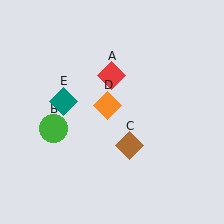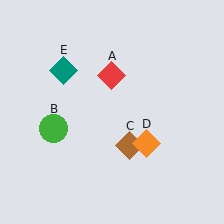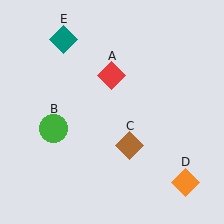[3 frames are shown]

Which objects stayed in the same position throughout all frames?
Red diamond (object A) and green circle (object B) and brown diamond (object C) remained stationary.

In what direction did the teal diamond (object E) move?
The teal diamond (object E) moved up.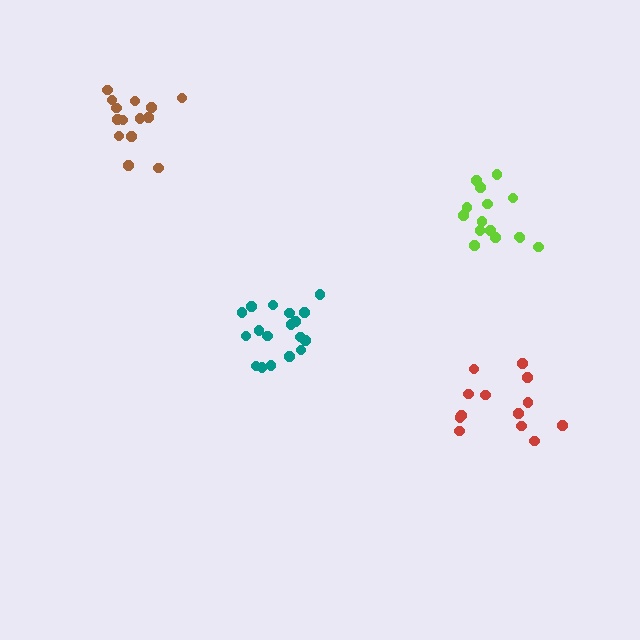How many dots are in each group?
Group 1: 15 dots, Group 2: 13 dots, Group 3: 18 dots, Group 4: 14 dots (60 total).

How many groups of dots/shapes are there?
There are 4 groups.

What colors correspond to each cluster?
The clusters are colored: lime, red, teal, brown.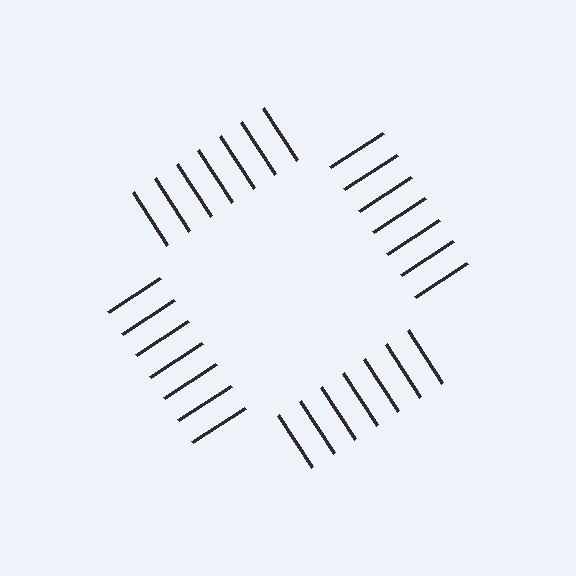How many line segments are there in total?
28 — 7 along each of the 4 edges.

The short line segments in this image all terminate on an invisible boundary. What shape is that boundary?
An illusory square — the line segments terminate on its edges but no continuous stroke is drawn.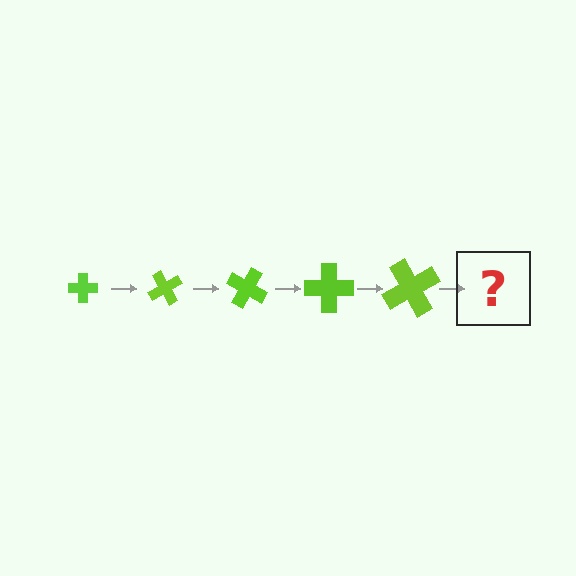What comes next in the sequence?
The next element should be a cross, larger than the previous one and rotated 300 degrees from the start.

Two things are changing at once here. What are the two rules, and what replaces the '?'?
The two rules are that the cross grows larger each step and it rotates 60 degrees each step. The '?' should be a cross, larger than the previous one and rotated 300 degrees from the start.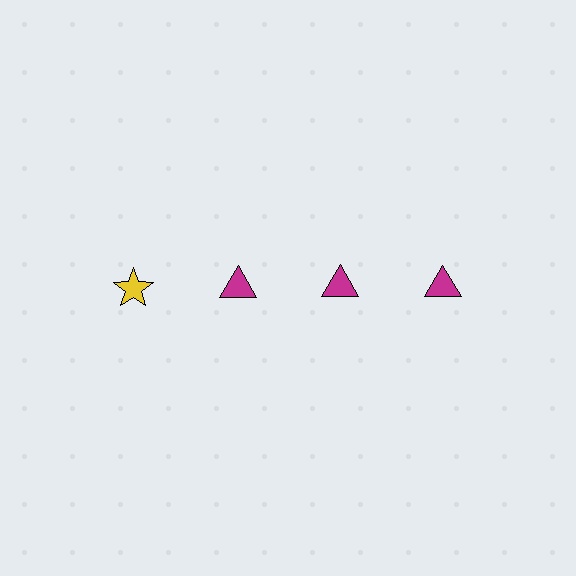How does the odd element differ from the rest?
It differs in both color (yellow instead of magenta) and shape (star instead of triangle).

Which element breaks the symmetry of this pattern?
The yellow star in the top row, leftmost column breaks the symmetry. All other shapes are magenta triangles.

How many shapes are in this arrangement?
There are 4 shapes arranged in a grid pattern.